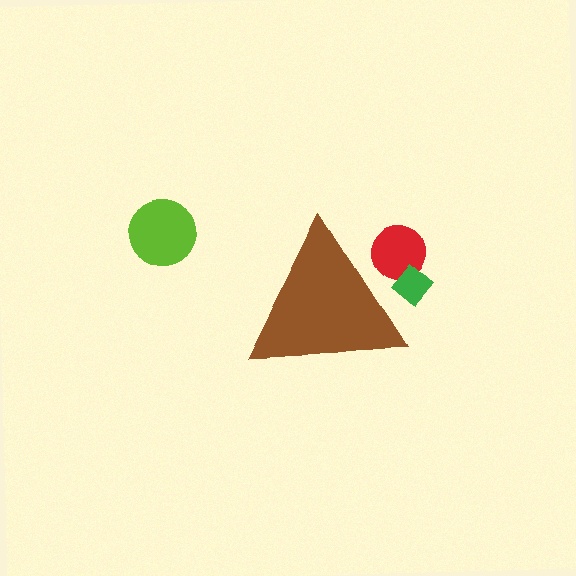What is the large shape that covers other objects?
A brown triangle.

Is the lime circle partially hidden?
No, the lime circle is fully visible.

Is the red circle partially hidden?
Yes, the red circle is partially hidden behind the brown triangle.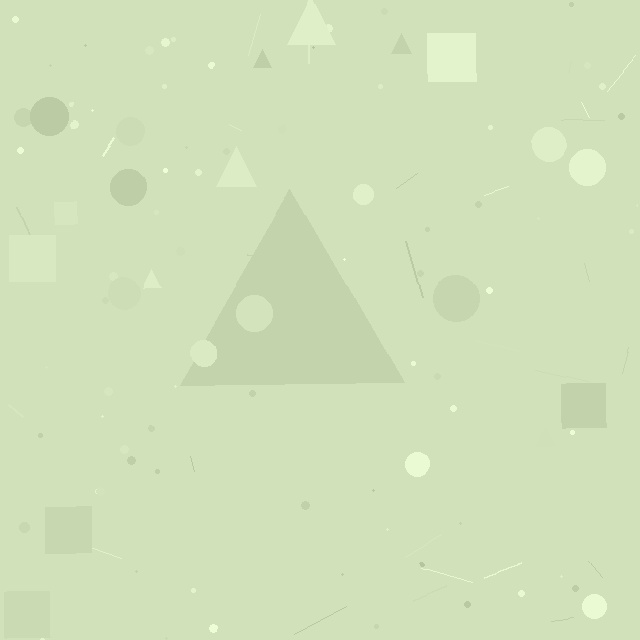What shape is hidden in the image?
A triangle is hidden in the image.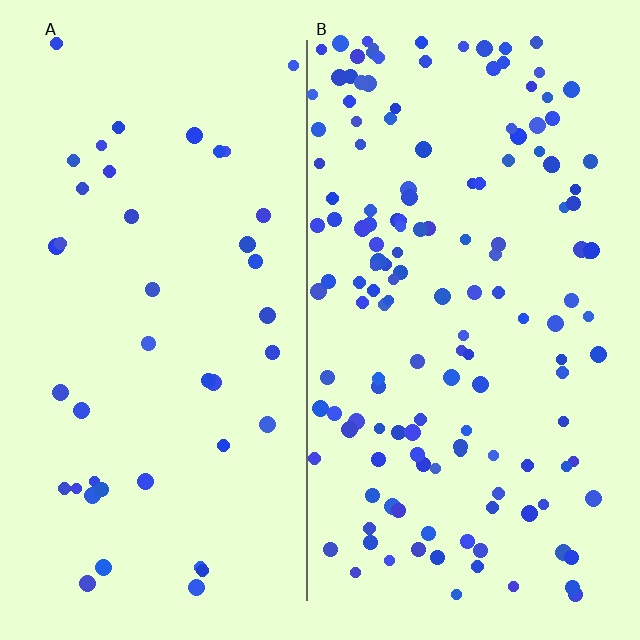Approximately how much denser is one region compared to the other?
Approximately 3.5× — region B over region A.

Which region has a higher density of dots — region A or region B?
B (the right).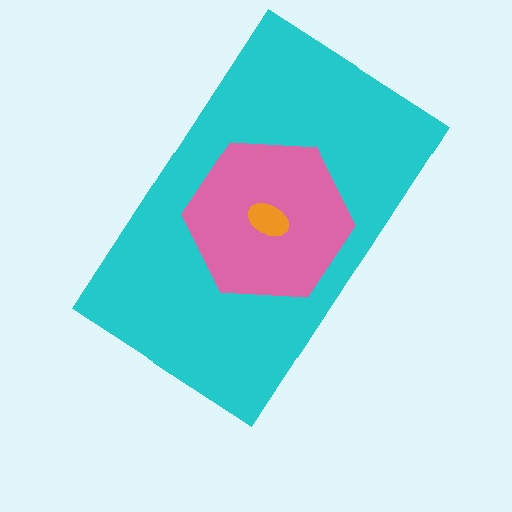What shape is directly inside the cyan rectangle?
The pink hexagon.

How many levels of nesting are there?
3.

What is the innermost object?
The orange ellipse.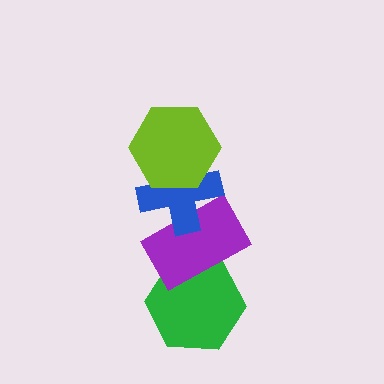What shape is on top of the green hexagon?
The purple rectangle is on top of the green hexagon.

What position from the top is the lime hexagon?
The lime hexagon is 1st from the top.